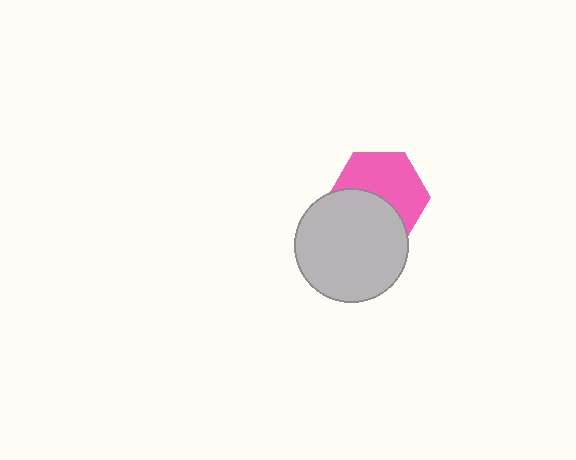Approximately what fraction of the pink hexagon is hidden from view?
Roughly 43% of the pink hexagon is hidden behind the light gray circle.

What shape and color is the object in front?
The object in front is a light gray circle.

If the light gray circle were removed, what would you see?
You would see the complete pink hexagon.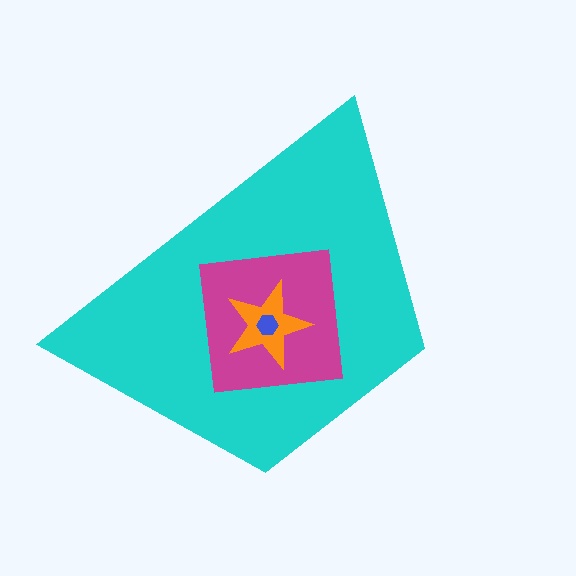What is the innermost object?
The blue hexagon.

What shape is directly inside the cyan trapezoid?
The magenta square.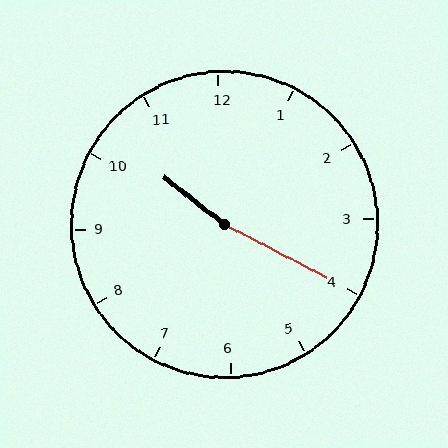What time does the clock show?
10:20.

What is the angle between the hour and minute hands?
Approximately 170 degrees.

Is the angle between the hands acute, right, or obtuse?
It is obtuse.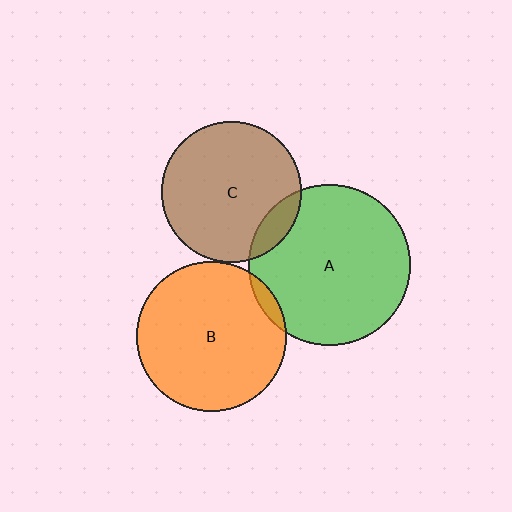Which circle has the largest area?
Circle A (green).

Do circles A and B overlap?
Yes.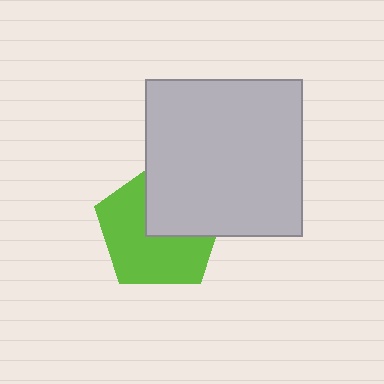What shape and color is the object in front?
The object in front is a light gray square.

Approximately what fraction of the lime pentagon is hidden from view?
Roughly 40% of the lime pentagon is hidden behind the light gray square.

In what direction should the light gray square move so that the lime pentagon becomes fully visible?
The light gray square should move toward the upper-right. That is the shortest direction to clear the overlap and leave the lime pentagon fully visible.